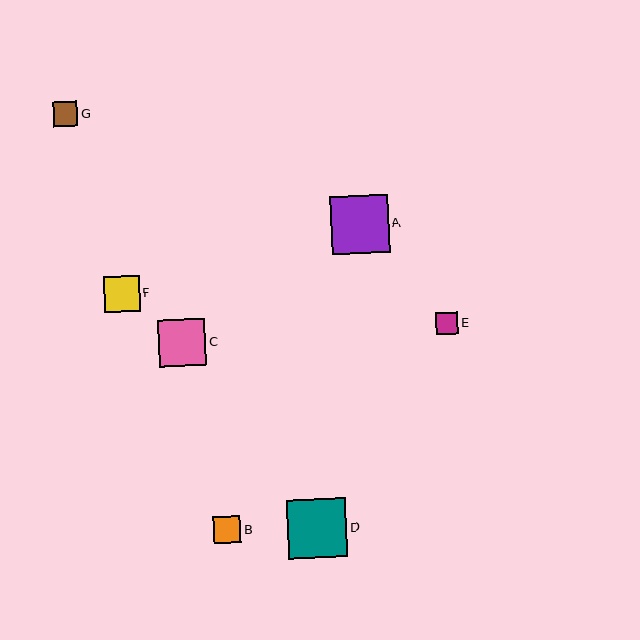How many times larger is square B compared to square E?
Square B is approximately 1.2 times the size of square E.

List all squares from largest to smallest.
From largest to smallest: D, A, C, F, B, G, E.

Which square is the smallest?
Square E is the smallest with a size of approximately 23 pixels.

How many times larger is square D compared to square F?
Square D is approximately 1.7 times the size of square F.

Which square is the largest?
Square D is the largest with a size of approximately 59 pixels.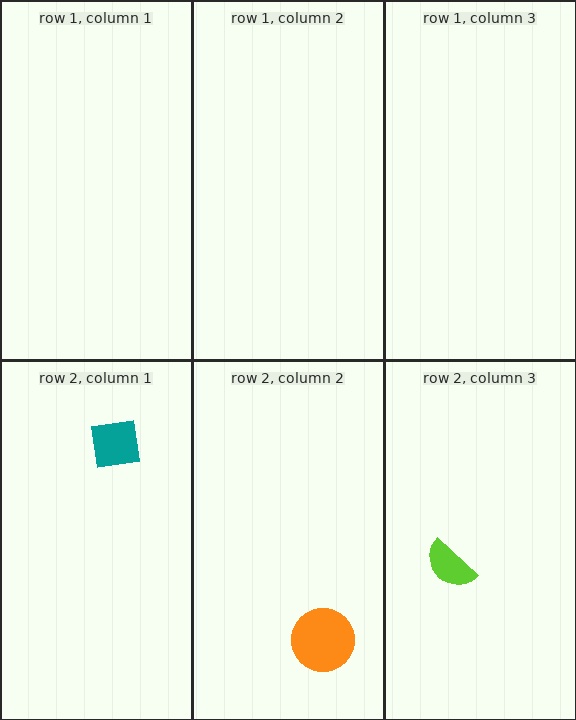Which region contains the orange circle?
The row 2, column 2 region.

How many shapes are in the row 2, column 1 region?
1.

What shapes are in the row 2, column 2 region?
The orange circle.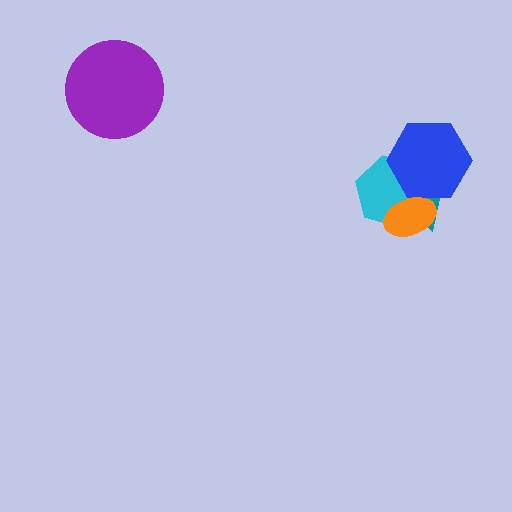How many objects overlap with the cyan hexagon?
3 objects overlap with the cyan hexagon.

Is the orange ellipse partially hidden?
No, no other shape covers it.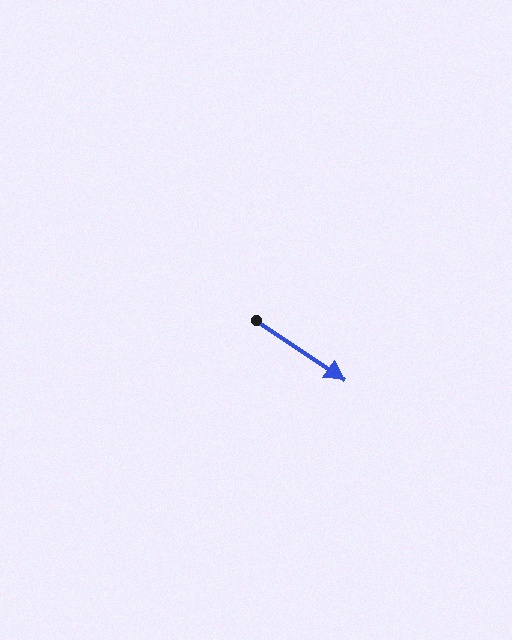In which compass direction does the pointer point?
Southeast.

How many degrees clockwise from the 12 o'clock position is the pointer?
Approximately 124 degrees.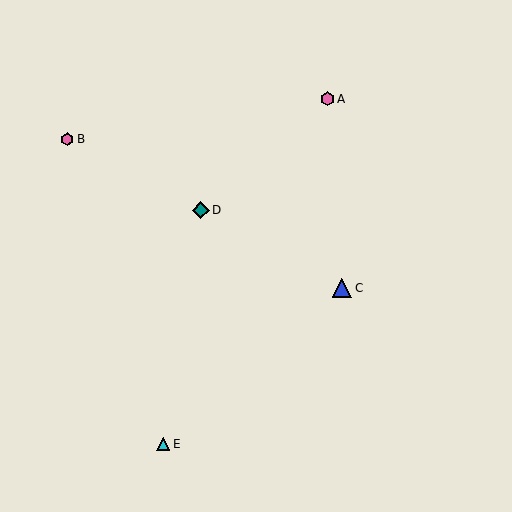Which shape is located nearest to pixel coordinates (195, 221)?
The teal diamond (labeled D) at (201, 210) is nearest to that location.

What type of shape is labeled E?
Shape E is a cyan triangle.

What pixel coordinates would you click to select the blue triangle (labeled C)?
Click at (342, 288) to select the blue triangle C.